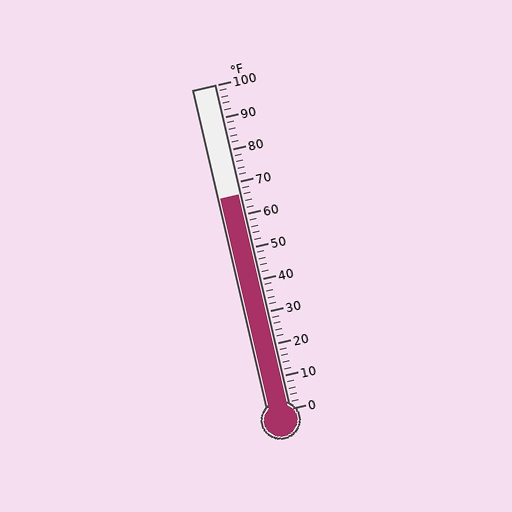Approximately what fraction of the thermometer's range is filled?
The thermometer is filled to approximately 65% of its range.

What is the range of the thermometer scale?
The thermometer scale ranges from 0°F to 100°F.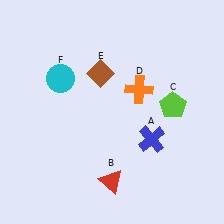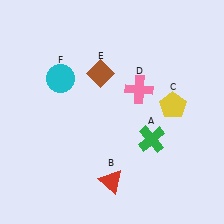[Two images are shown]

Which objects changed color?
A changed from blue to green. C changed from lime to yellow. D changed from orange to pink.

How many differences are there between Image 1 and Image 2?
There are 3 differences between the two images.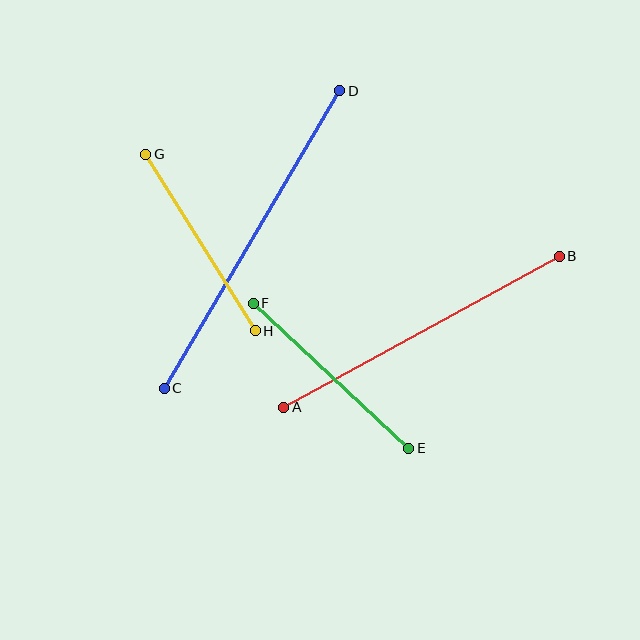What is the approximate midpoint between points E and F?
The midpoint is at approximately (331, 376) pixels.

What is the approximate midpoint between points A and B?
The midpoint is at approximately (422, 332) pixels.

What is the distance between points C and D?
The distance is approximately 346 pixels.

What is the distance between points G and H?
The distance is approximately 208 pixels.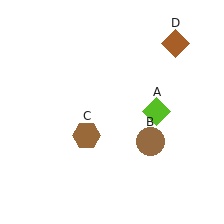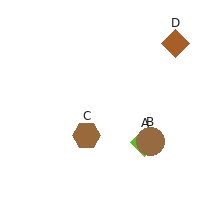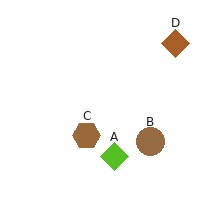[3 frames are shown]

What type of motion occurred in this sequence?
The lime diamond (object A) rotated clockwise around the center of the scene.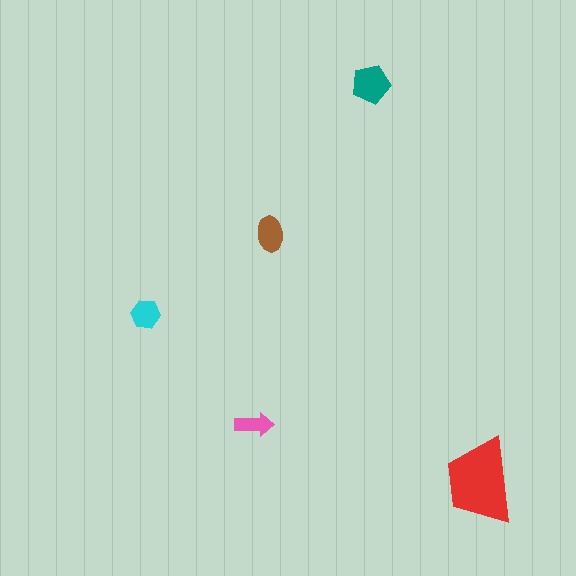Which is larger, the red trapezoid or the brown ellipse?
The red trapezoid.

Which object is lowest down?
The red trapezoid is bottommost.